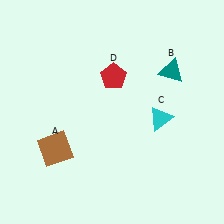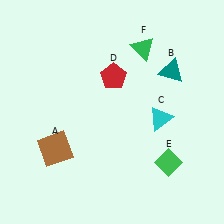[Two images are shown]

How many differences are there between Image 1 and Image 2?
There are 2 differences between the two images.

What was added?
A green diamond (E), a green triangle (F) were added in Image 2.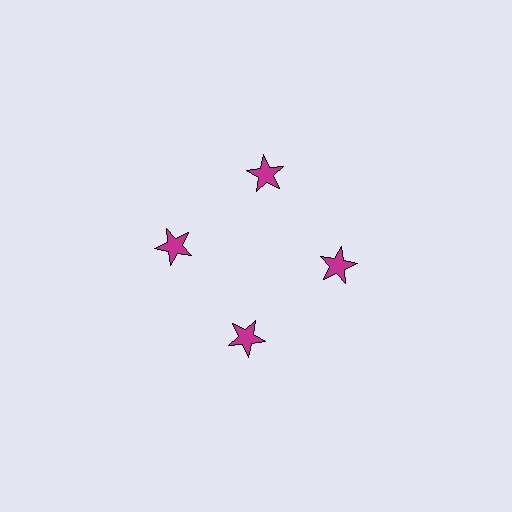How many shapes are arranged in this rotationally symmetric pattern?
There are 4 shapes, arranged in 4 groups of 1.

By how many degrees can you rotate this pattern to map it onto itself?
The pattern maps onto itself every 90 degrees of rotation.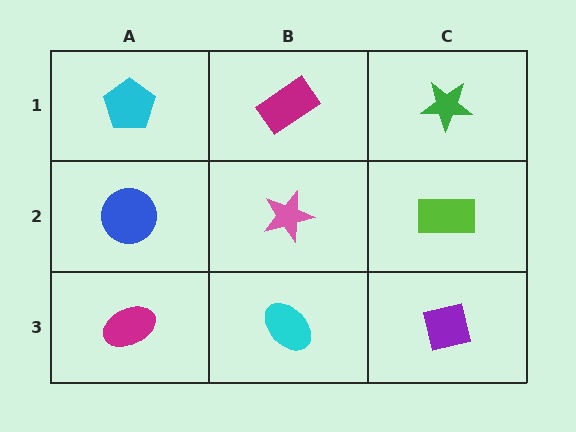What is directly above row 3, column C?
A lime rectangle.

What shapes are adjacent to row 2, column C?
A green star (row 1, column C), a purple square (row 3, column C), a pink star (row 2, column B).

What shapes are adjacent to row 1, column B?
A pink star (row 2, column B), a cyan pentagon (row 1, column A), a green star (row 1, column C).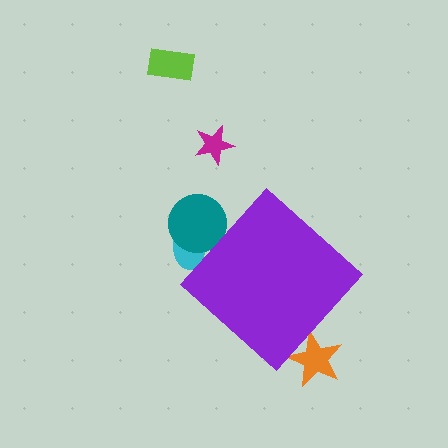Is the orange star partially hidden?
Yes, the orange star is partially hidden behind the purple diamond.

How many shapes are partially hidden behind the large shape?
3 shapes are partially hidden.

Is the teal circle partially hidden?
Yes, the teal circle is partially hidden behind the purple diamond.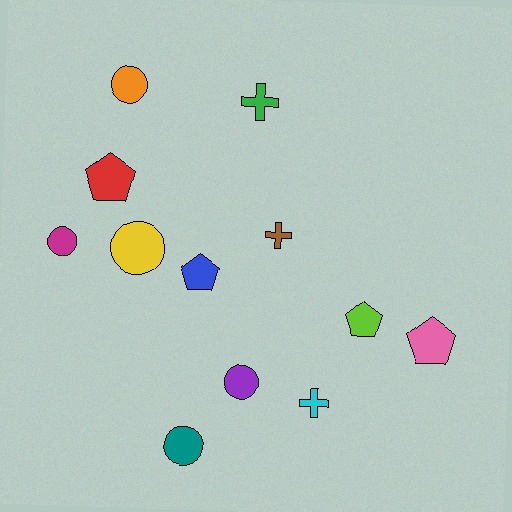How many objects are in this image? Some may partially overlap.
There are 12 objects.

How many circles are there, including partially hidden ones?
There are 5 circles.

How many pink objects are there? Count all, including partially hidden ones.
There is 1 pink object.